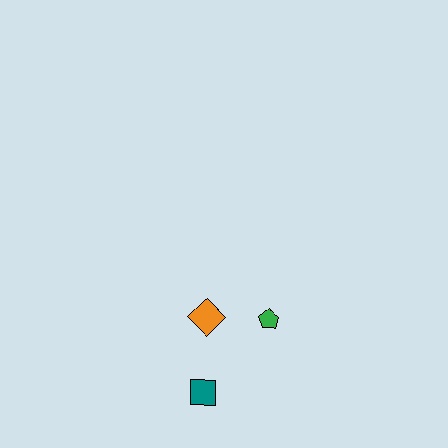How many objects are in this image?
There are 3 objects.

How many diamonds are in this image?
There is 1 diamond.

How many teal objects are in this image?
There is 1 teal object.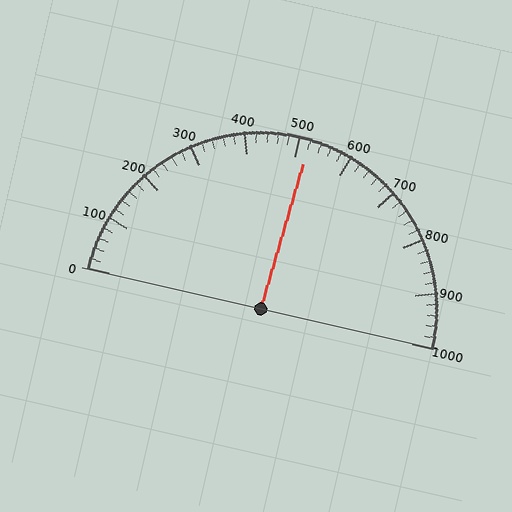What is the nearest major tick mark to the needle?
The nearest major tick mark is 500.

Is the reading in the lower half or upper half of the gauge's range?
The reading is in the upper half of the range (0 to 1000).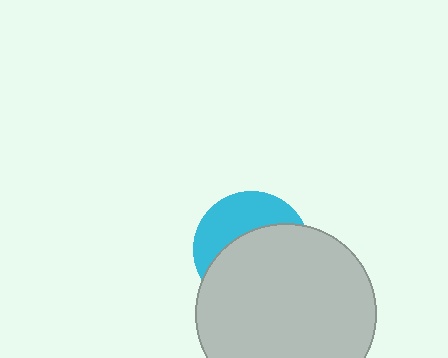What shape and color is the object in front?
The object in front is a light gray circle.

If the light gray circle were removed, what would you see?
You would see the complete cyan circle.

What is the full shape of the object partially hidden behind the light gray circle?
The partially hidden object is a cyan circle.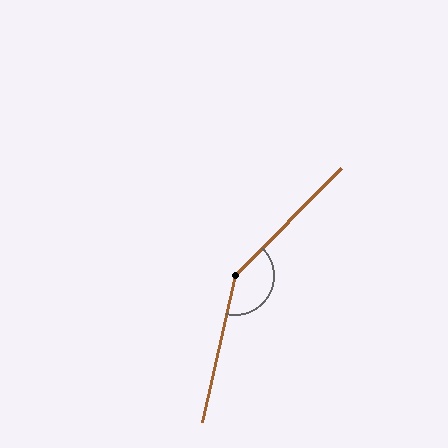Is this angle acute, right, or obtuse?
It is obtuse.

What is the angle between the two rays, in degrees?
Approximately 148 degrees.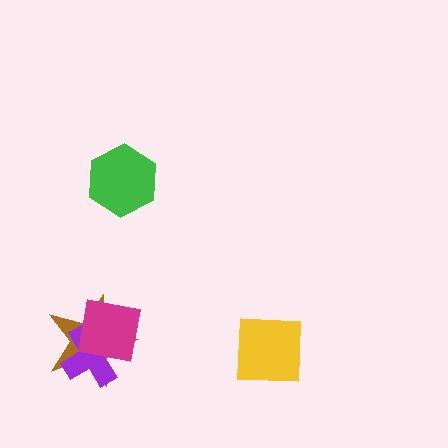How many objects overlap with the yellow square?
0 objects overlap with the yellow square.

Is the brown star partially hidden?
Yes, it is partially covered by another shape.